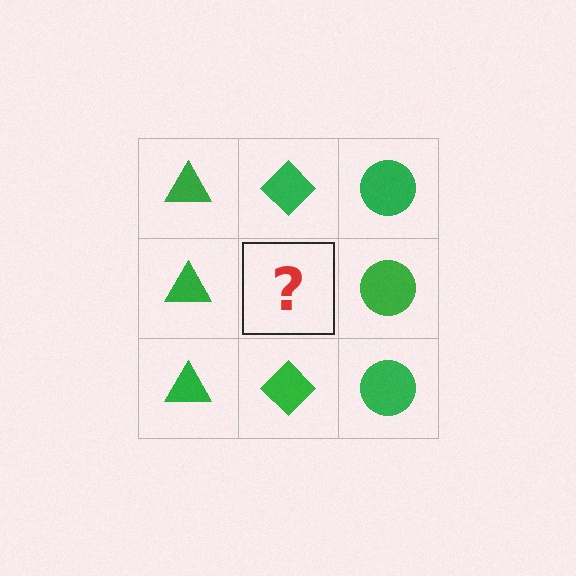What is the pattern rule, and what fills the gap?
The rule is that each column has a consistent shape. The gap should be filled with a green diamond.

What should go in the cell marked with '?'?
The missing cell should contain a green diamond.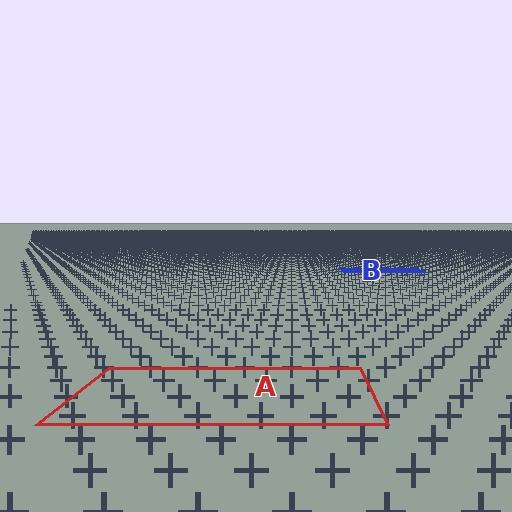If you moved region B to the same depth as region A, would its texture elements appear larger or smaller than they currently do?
They would appear larger. At a closer depth, the same texture elements are projected at a bigger on-screen size.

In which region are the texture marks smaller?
The texture marks are smaller in region B, because it is farther away.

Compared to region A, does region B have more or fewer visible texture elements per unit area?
Region B has more texture elements per unit area — they are packed more densely because it is farther away.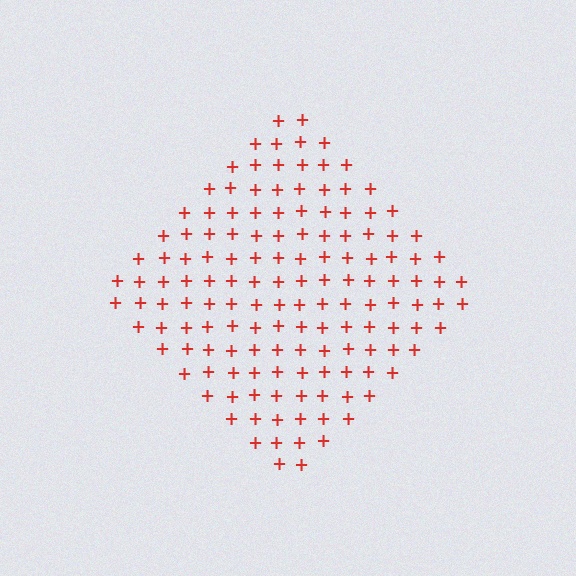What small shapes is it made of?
It is made of small plus signs.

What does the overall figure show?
The overall figure shows a diamond.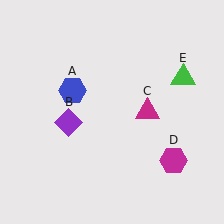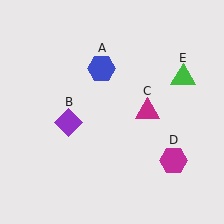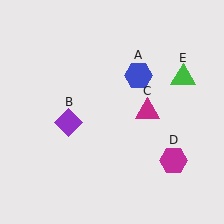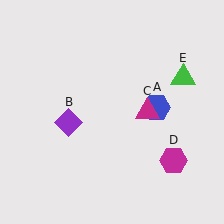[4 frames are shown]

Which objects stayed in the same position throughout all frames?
Purple diamond (object B) and magenta triangle (object C) and magenta hexagon (object D) and green triangle (object E) remained stationary.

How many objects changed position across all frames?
1 object changed position: blue hexagon (object A).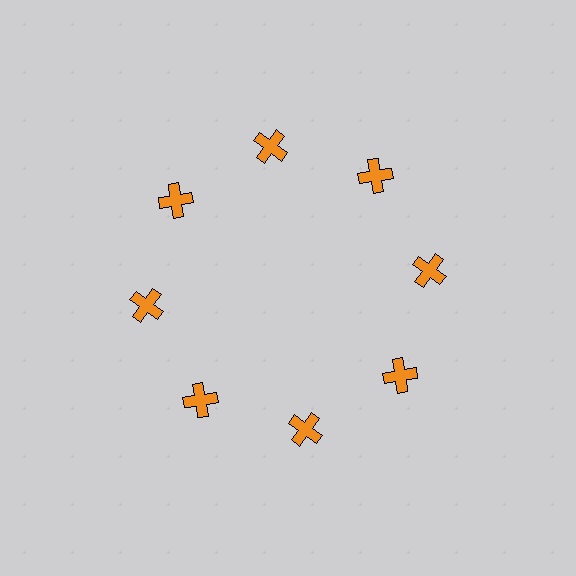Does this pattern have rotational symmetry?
Yes, this pattern has 8-fold rotational symmetry. It looks the same after rotating 45 degrees around the center.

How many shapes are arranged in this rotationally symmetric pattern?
There are 8 shapes, arranged in 8 groups of 1.